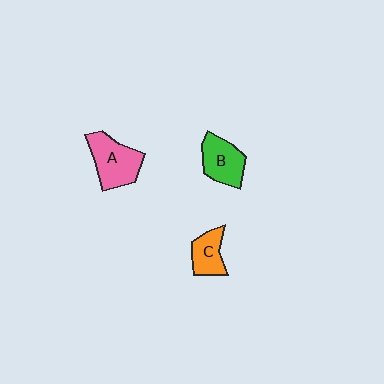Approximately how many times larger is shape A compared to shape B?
Approximately 1.2 times.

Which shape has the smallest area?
Shape C (orange).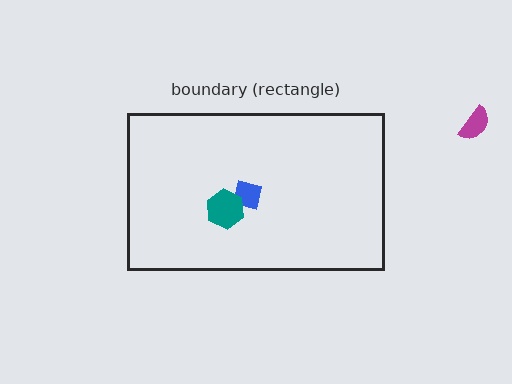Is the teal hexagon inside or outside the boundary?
Inside.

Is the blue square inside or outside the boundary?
Inside.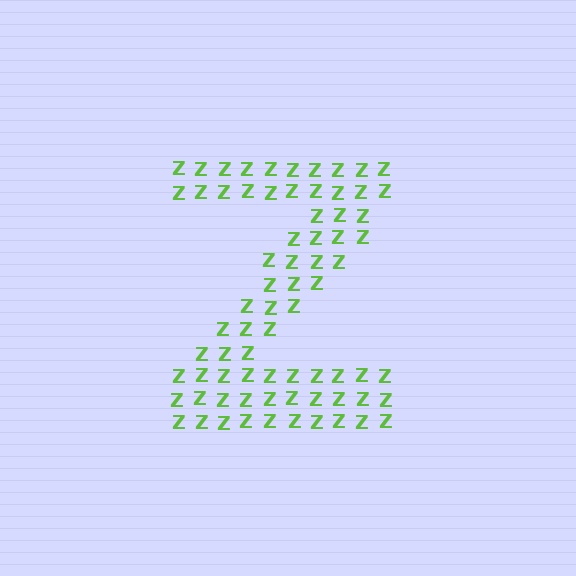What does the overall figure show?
The overall figure shows the letter Z.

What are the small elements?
The small elements are letter Z's.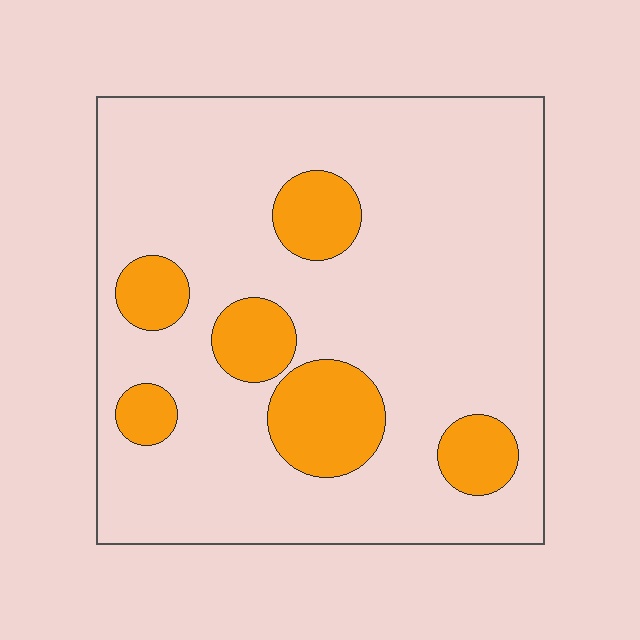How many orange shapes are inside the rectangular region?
6.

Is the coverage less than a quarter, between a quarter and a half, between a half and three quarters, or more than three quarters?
Less than a quarter.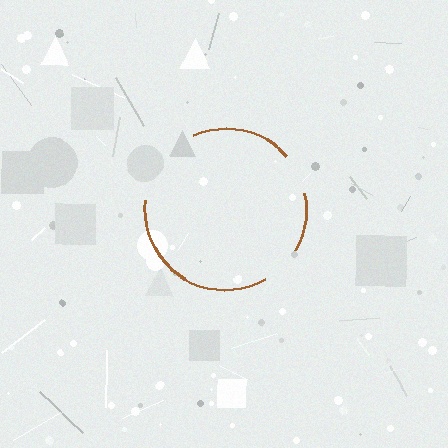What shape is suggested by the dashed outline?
The dashed outline suggests a circle.